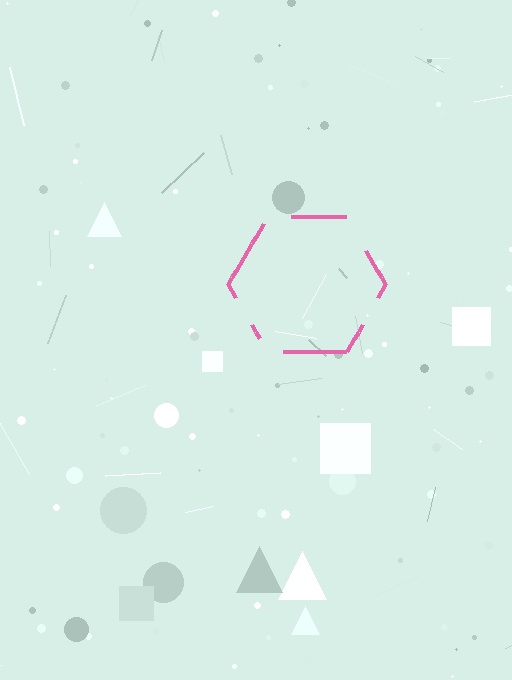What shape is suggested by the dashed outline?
The dashed outline suggests a hexagon.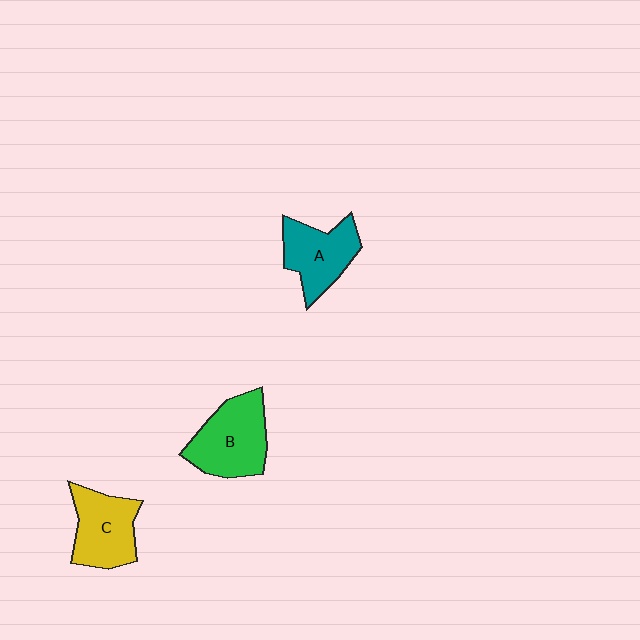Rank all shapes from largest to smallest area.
From largest to smallest: B (green), C (yellow), A (teal).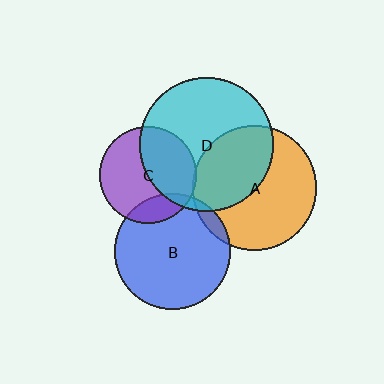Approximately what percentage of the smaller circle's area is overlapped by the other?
Approximately 5%.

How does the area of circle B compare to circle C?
Approximately 1.4 times.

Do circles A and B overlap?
Yes.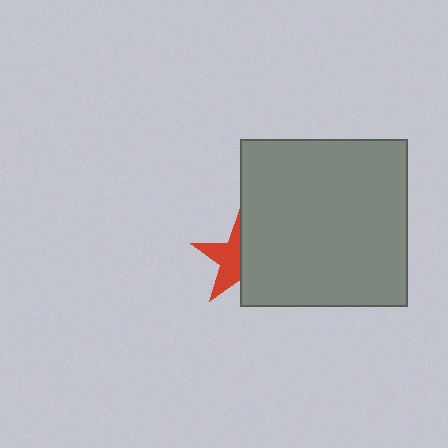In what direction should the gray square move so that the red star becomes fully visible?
The gray square should move right. That is the shortest direction to clear the overlap and leave the red star fully visible.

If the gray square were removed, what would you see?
You would see the complete red star.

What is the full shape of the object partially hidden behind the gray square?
The partially hidden object is a red star.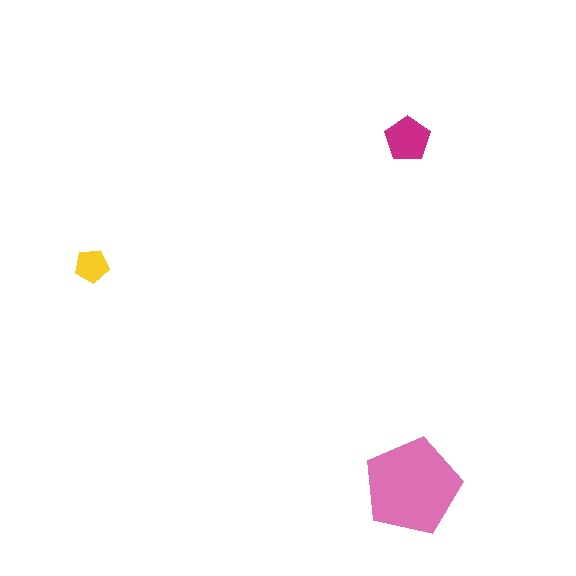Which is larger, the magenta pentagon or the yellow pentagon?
The magenta one.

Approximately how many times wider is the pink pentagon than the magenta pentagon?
About 2 times wider.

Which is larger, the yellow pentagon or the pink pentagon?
The pink one.